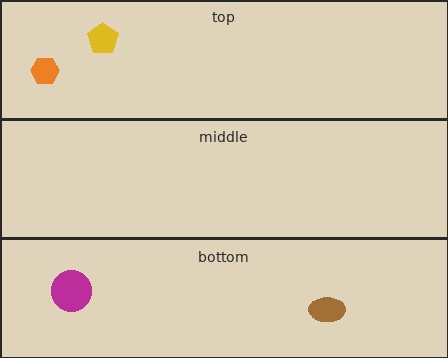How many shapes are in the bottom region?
2.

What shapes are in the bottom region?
The brown ellipse, the magenta circle.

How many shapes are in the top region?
2.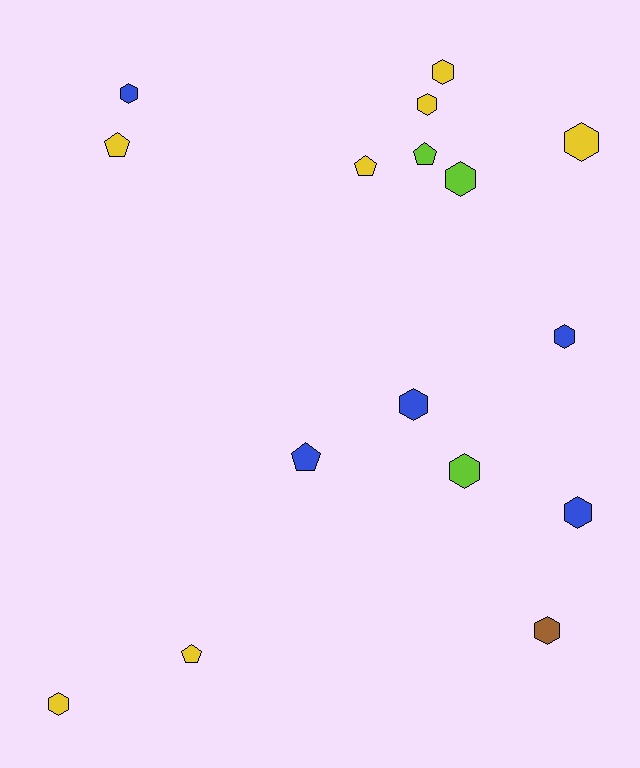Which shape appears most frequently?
Hexagon, with 11 objects.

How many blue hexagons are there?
There are 4 blue hexagons.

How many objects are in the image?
There are 16 objects.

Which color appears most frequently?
Yellow, with 7 objects.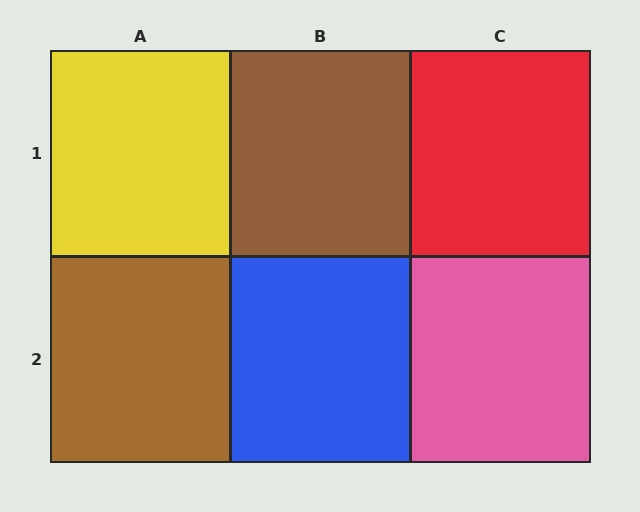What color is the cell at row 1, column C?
Red.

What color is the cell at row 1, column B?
Brown.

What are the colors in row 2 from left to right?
Brown, blue, pink.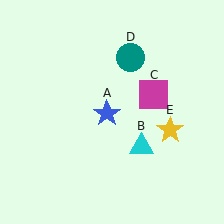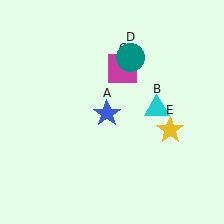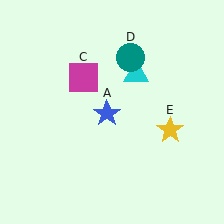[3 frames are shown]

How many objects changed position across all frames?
2 objects changed position: cyan triangle (object B), magenta square (object C).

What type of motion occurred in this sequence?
The cyan triangle (object B), magenta square (object C) rotated counterclockwise around the center of the scene.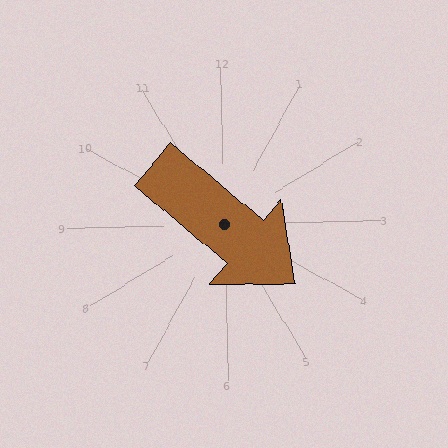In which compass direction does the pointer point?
Southeast.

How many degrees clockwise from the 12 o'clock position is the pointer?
Approximately 131 degrees.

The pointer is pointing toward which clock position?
Roughly 4 o'clock.